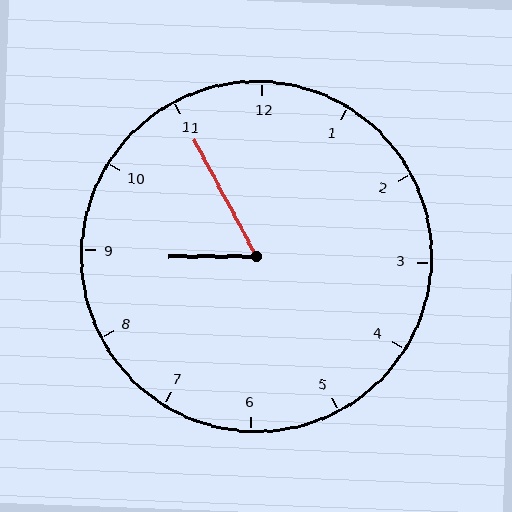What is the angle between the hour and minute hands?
Approximately 62 degrees.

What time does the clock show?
8:55.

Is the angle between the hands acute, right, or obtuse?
It is acute.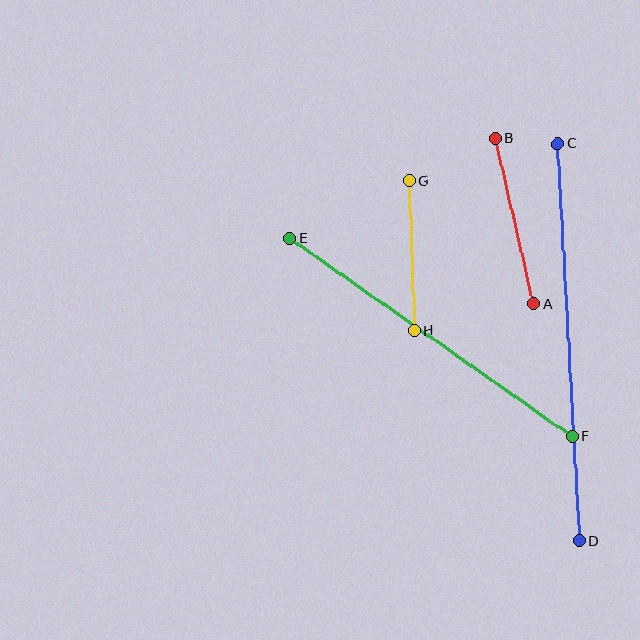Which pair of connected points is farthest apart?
Points C and D are farthest apart.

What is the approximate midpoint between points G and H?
The midpoint is at approximately (412, 256) pixels.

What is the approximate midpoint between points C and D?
The midpoint is at approximately (569, 342) pixels.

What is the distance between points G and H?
The distance is approximately 150 pixels.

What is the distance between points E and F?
The distance is approximately 345 pixels.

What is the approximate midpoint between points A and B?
The midpoint is at approximately (514, 221) pixels.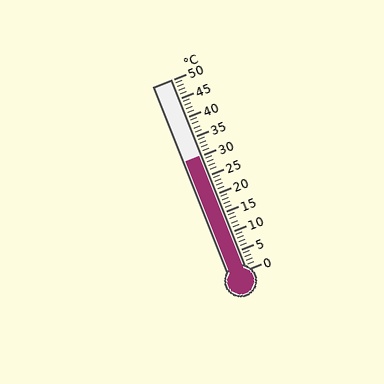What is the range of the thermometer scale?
The thermometer scale ranges from 0°C to 50°C.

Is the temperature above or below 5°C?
The temperature is above 5°C.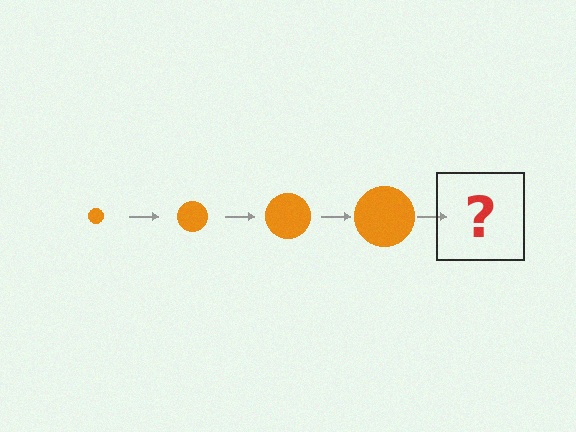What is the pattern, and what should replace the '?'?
The pattern is that the circle gets progressively larger each step. The '?' should be an orange circle, larger than the previous one.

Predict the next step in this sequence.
The next step is an orange circle, larger than the previous one.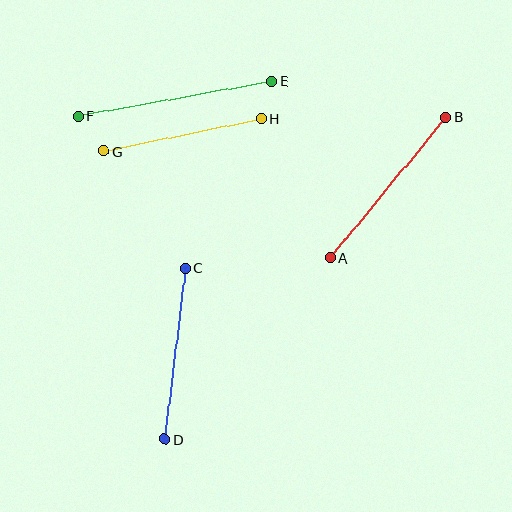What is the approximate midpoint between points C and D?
The midpoint is at approximately (175, 354) pixels.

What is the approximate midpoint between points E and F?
The midpoint is at approximately (175, 99) pixels.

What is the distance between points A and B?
The distance is approximately 182 pixels.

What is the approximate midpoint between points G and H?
The midpoint is at approximately (182, 135) pixels.